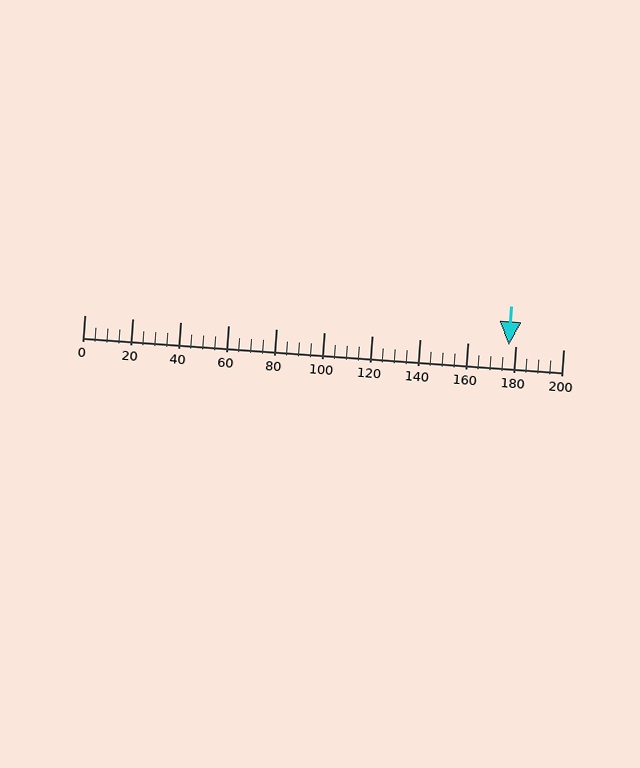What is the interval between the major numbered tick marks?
The major tick marks are spaced 20 units apart.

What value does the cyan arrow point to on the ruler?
The cyan arrow points to approximately 177.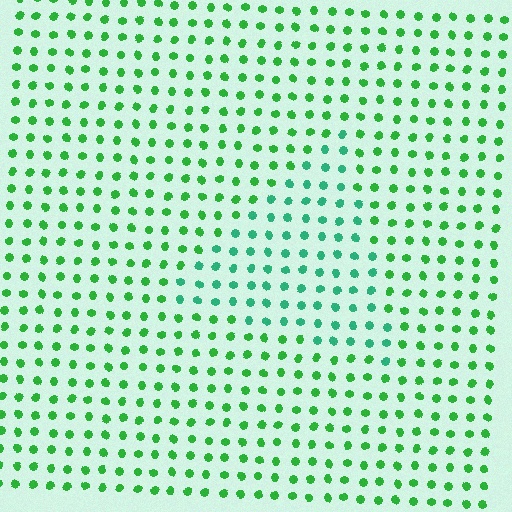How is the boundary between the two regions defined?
The boundary is defined purely by a slight shift in hue (about 30 degrees). Spacing, size, and orientation are identical on both sides.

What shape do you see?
I see a triangle.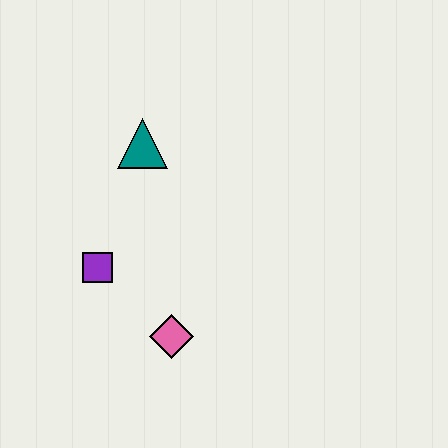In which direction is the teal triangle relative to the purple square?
The teal triangle is above the purple square.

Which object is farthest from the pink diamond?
The teal triangle is farthest from the pink diamond.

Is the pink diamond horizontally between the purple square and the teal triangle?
No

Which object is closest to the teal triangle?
The purple square is closest to the teal triangle.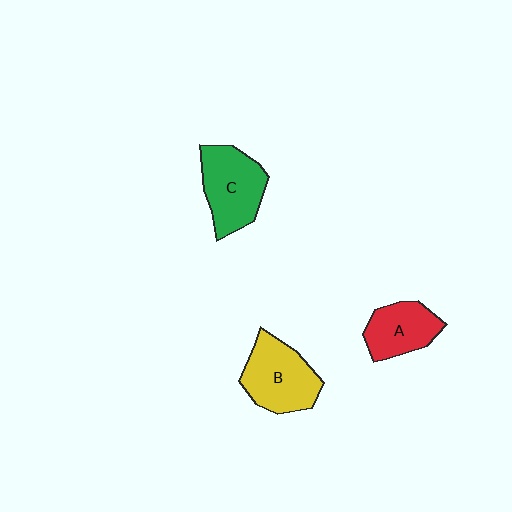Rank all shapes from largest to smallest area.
From largest to smallest: B (yellow), C (green), A (red).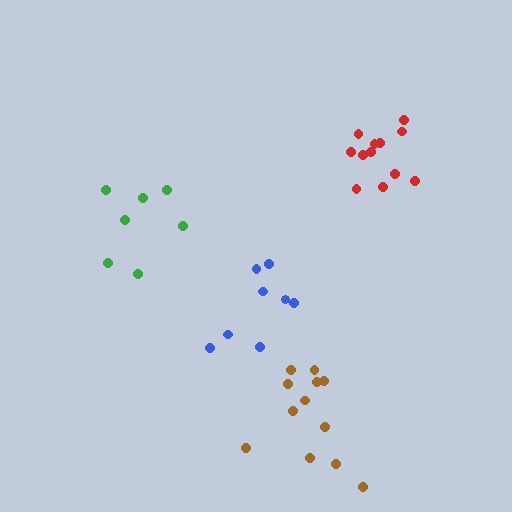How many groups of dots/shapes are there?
There are 4 groups.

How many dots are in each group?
Group 1: 8 dots, Group 2: 7 dots, Group 3: 12 dots, Group 4: 12 dots (39 total).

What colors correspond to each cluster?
The clusters are colored: blue, green, red, brown.